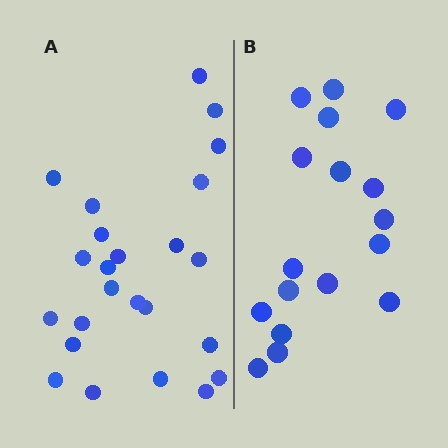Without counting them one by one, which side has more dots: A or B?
Region A (the left region) has more dots.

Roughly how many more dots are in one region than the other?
Region A has roughly 8 or so more dots than region B.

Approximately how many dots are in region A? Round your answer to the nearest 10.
About 20 dots. (The exact count is 24, which rounds to 20.)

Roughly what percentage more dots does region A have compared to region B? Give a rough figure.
About 40% more.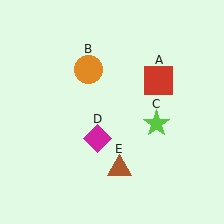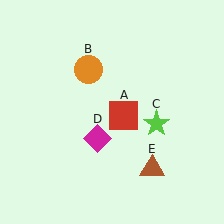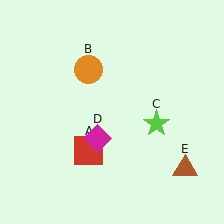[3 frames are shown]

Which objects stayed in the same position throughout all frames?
Orange circle (object B) and lime star (object C) and magenta diamond (object D) remained stationary.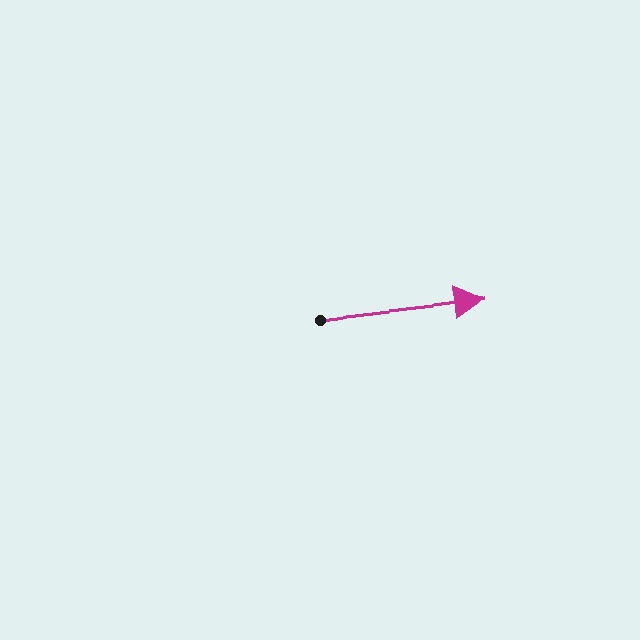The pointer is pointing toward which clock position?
Roughly 3 o'clock.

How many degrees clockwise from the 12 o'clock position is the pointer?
Approximately 83 degrees.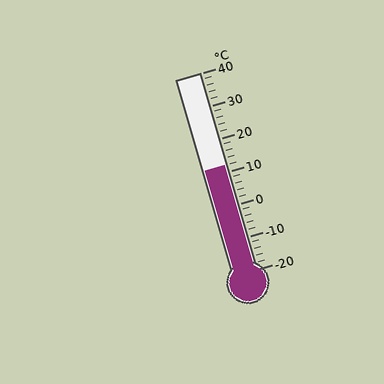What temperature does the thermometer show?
The thermometer shows approximately 12°C.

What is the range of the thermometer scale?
The thermometer scale ranges from -20°C to 40°C.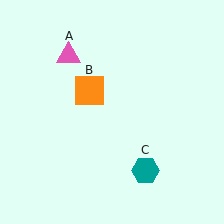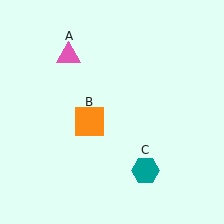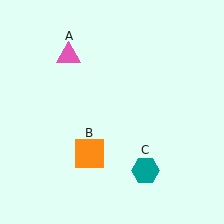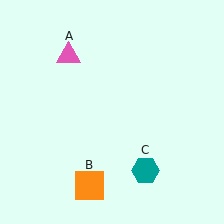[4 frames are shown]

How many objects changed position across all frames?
1 object changed position: orange square (object B).